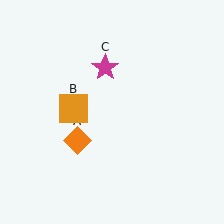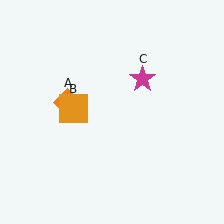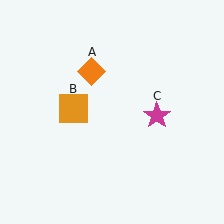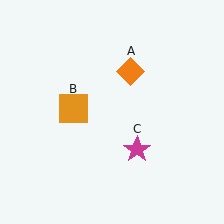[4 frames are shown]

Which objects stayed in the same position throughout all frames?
Orange square (object B) remained stationary.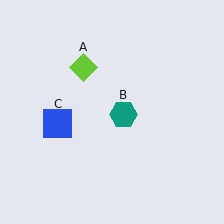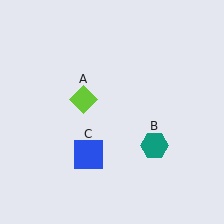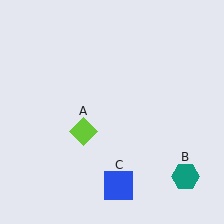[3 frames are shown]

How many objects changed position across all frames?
3 objects changed position: lime diamond (object A), teal hexagon (object B), blue square (object C).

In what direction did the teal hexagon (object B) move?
The teal hexagon (object B) moved down and to the right.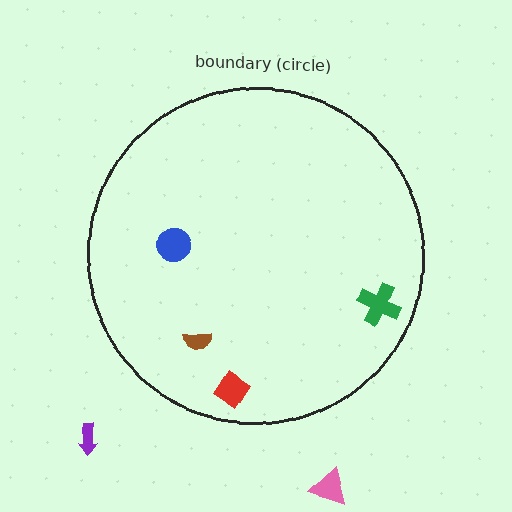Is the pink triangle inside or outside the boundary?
Outside.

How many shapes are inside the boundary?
4 inside, 2 outside.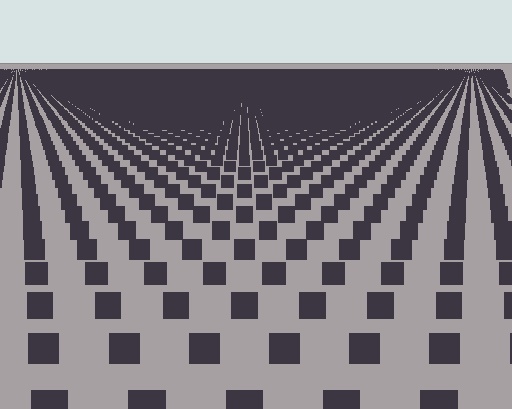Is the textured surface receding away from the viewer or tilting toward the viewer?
The surface is receding away from the viewer. Texture elements get smaller and denser toward the top.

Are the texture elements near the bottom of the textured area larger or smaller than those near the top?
Larger. Near the bottom, elements are closer to the viewer and appear at a bigger on-screen size.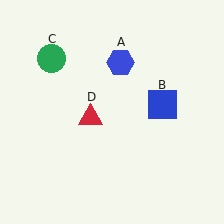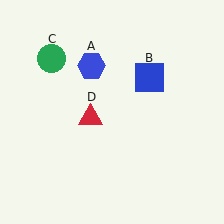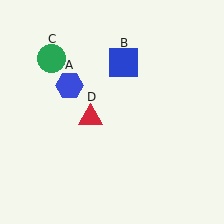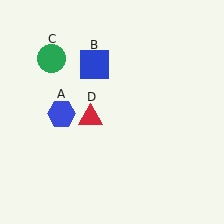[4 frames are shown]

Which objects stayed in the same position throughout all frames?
Green circle (object C) and red triangle (object D) remained stationary.